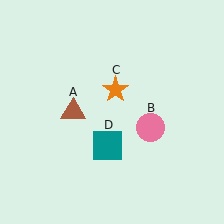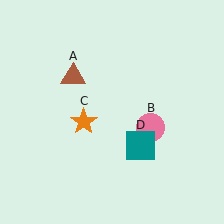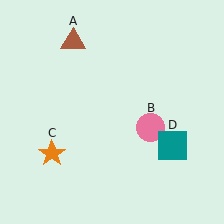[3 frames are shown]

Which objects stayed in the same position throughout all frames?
Pink circle (object B) remained stationary.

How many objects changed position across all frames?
3 objects changed position: brown triangle (object A), orange star (object C), teal square (object D).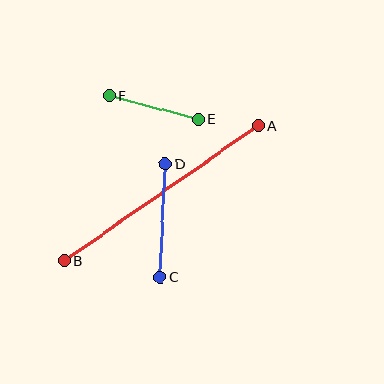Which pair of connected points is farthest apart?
Points A and B are farthest apart.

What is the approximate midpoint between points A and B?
The midpoint is at approximately (161, 193) pixels.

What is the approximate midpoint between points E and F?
The midpoint is at approximately (154, 108) pixels.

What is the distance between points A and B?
The distance is approximately 237 pixels.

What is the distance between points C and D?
The distance is approximately 113 pixels.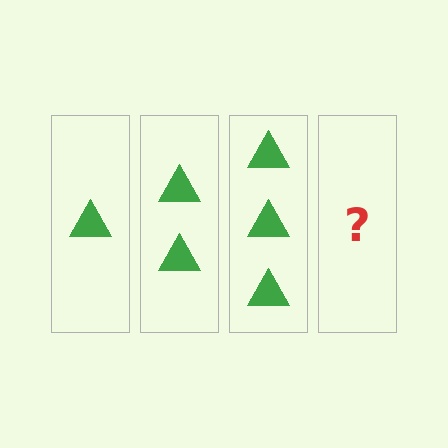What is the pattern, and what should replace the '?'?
The pattern is that each step adds one more triangle. The '?' should be 4 triangles.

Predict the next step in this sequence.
The next step is 4 triangles.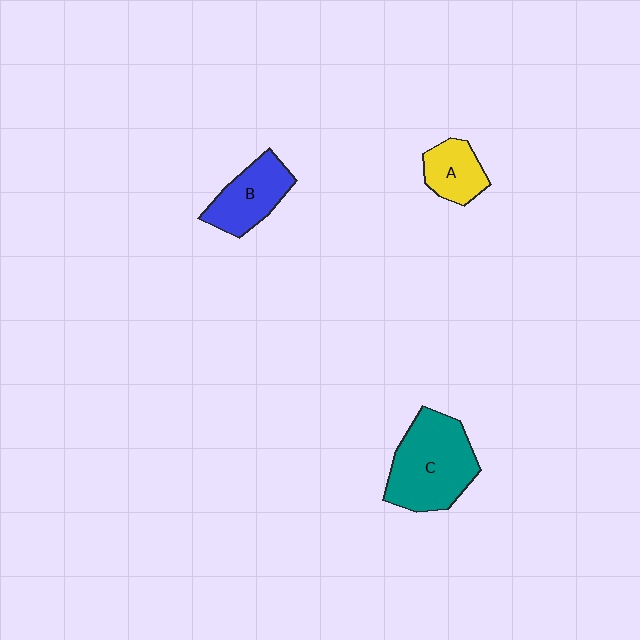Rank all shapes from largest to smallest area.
From largest to smallest: C (teal), B (blue), A (yellow).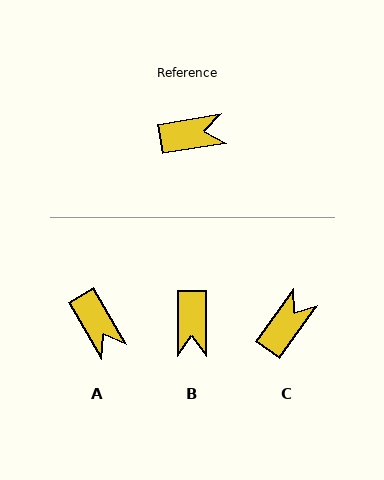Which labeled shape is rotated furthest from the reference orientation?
B, about 99 degrees away.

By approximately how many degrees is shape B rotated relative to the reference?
Approximately 99 degrees clockwise.